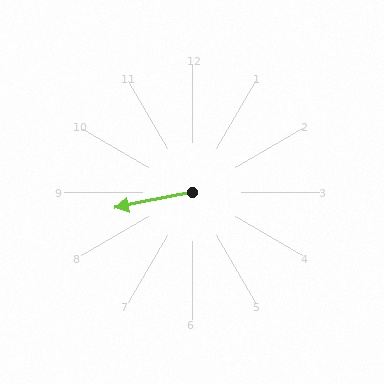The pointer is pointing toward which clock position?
Roughly 9 o'clock.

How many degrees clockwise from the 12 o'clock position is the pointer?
Approximately 258 degrees.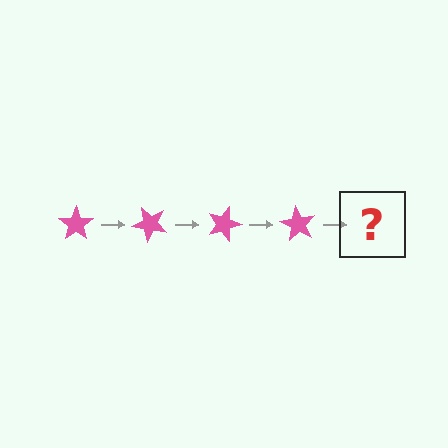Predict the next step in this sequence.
The next step is a pink star rotated 180 degrees.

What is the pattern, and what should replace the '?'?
The pattern is that the star rotates 45 degrees each step. The '?' should be a pink star rotated 180 degrees.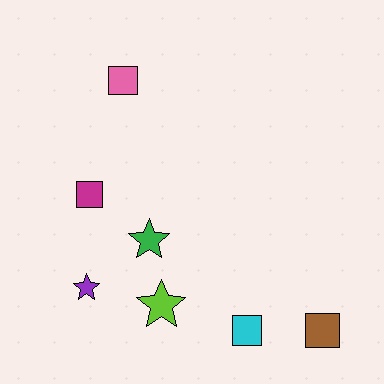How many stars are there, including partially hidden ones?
There are 3 stars.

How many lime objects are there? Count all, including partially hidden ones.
There is 1 lime object.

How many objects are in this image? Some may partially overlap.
There are 7 objects.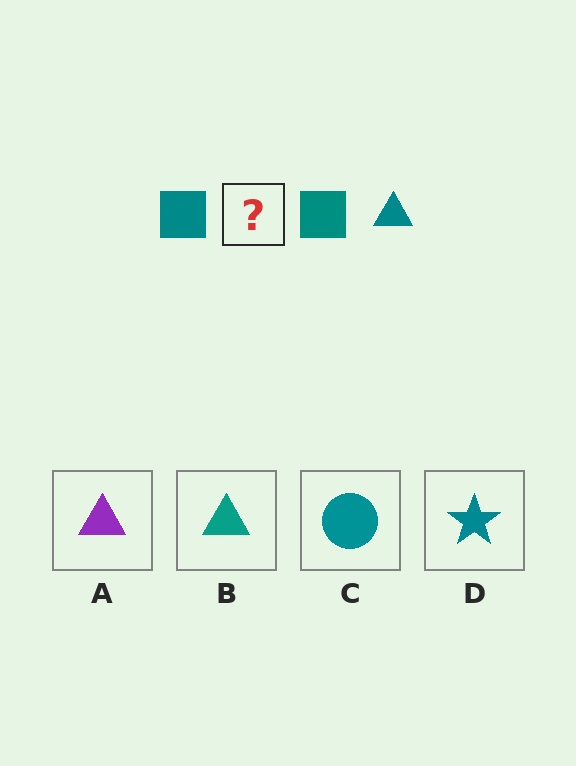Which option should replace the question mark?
Option B.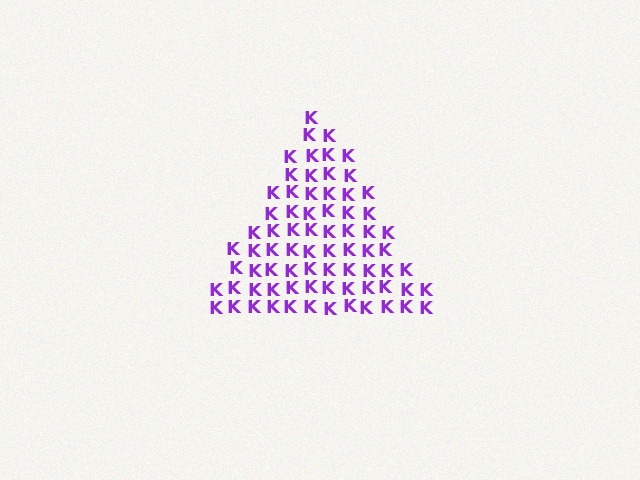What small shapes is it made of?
It is made of small letter K's.